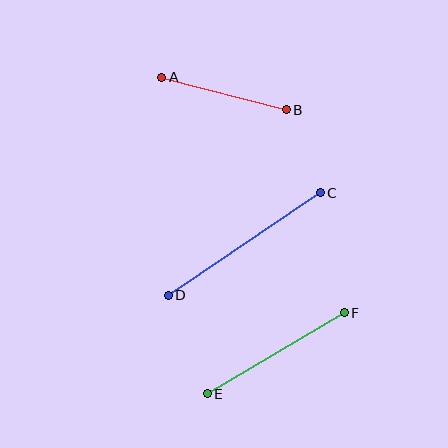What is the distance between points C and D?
The distance is approximately 184 pixels.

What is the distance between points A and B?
The distance is approximately 128 pixels.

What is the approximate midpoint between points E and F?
The midpoint is at approximately (276, 353) pixels.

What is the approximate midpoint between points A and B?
The midpoint is at approximately (224, 93) pixels.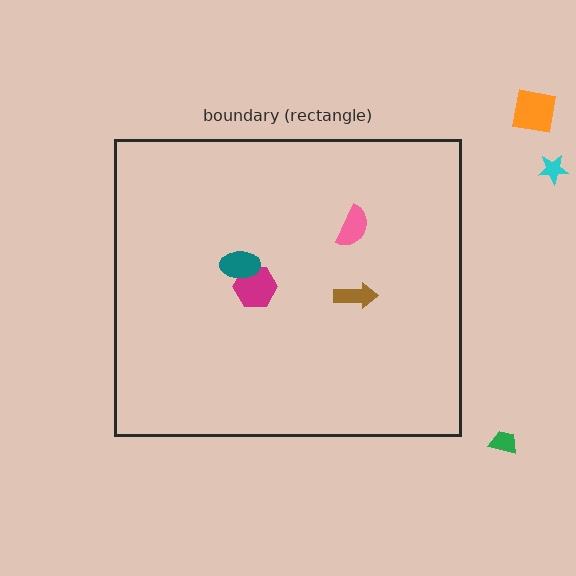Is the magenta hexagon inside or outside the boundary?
Inside.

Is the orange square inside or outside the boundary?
Outside.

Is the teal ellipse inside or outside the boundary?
Inside.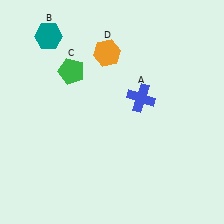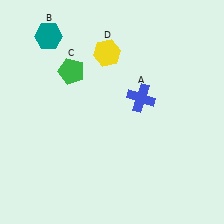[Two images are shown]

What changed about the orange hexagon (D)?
In Image 1, D is orange. In Image 2, it changed to yellow.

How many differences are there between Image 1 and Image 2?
There is 1 difference between the two images.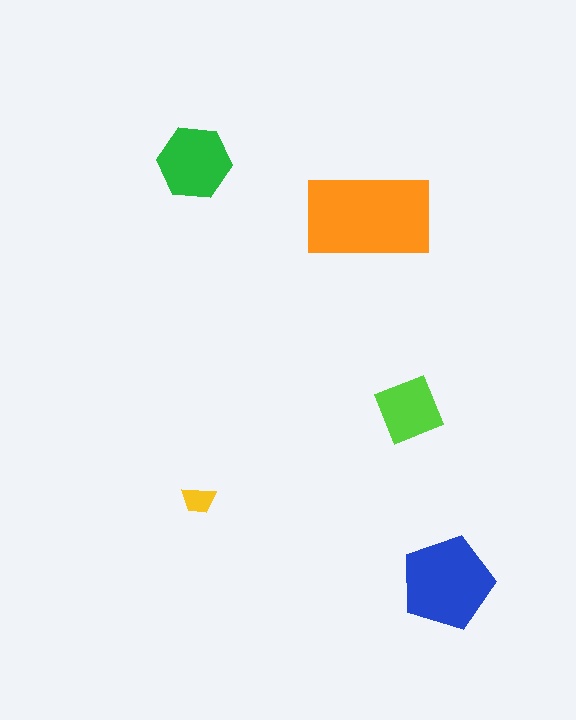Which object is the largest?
The orange rectangle.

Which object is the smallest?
The yellow trapezoid.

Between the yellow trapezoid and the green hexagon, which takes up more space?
The green hexagon.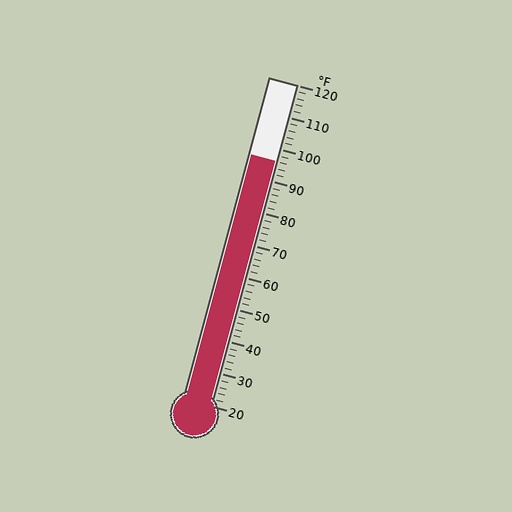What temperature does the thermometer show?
The thermometer shows approximately 96°F.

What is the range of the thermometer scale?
The thermometer scale ranges from 20°F to 120°F.